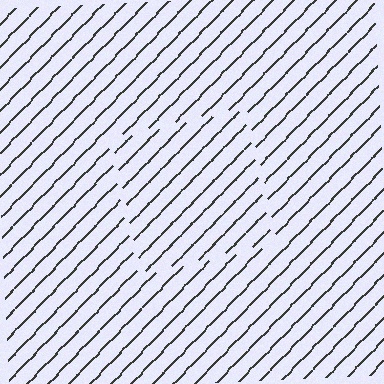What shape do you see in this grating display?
An illusory square. The interior of the shape contains the same grating, shifted by half a period — the contour is defined by the phase discontinuity where line-ends from the inner and outer gratings abut.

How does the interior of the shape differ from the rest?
The interior of the shape contains the same grating, shifted by half a period — the contour is defined by the phase discontinuity where line-ends from the inner and outer gratings abut.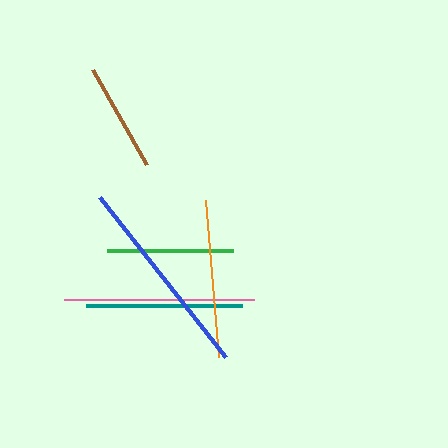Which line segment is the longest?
The blue line is the longest at approximately 203 pixels.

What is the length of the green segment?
The green segment is approximately 126 pixels long.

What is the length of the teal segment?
The teal segment is approximately 156 pixels long.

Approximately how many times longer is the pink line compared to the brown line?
The pink line is approximately 1.8 times the length of the brown line.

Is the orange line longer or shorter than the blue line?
The blue line is longer than the orange line.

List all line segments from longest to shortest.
From longest to shortest: blue, pink, orange, teal, green, brown.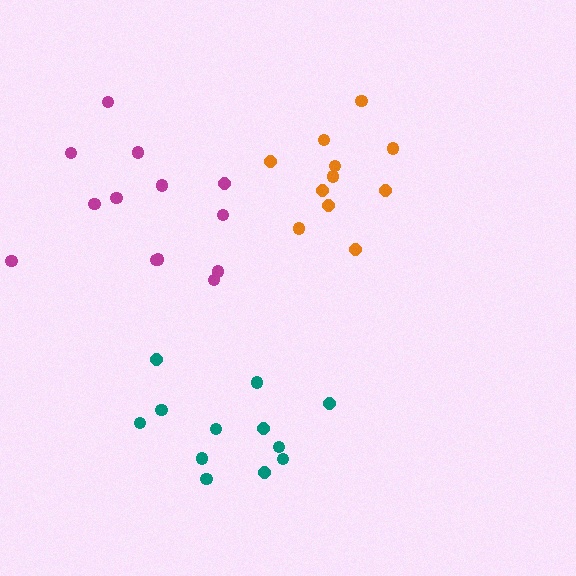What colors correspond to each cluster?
The clusters are colored: magenta, teal, orange.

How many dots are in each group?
Group 1: 13 dots, Group 2: 12 dots, Group 3: 11 dots (36 total).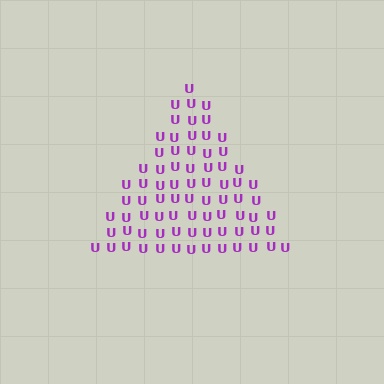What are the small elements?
The small elements are letter U's.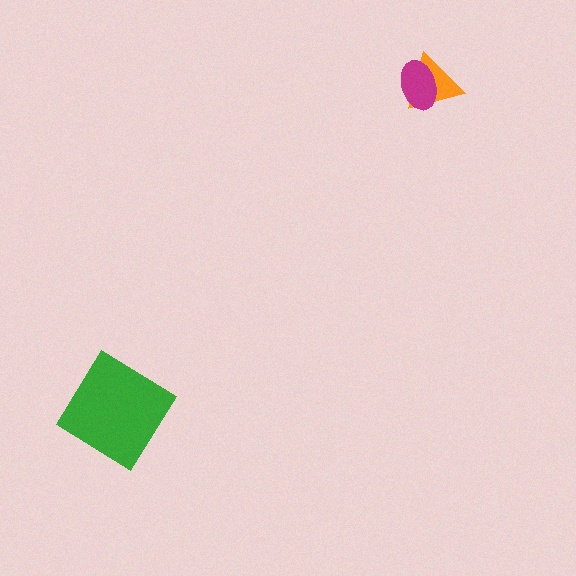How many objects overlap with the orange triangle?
1 object overlaps with the orange triangle.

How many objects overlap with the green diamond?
0 objects overlap with the green diamond.